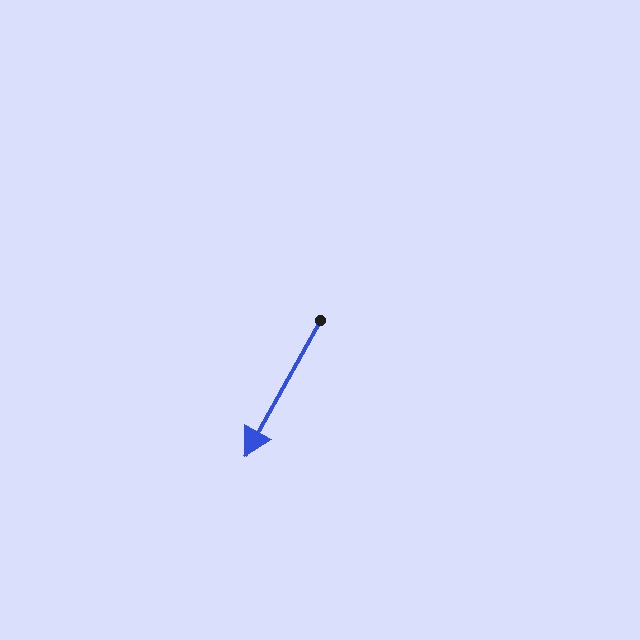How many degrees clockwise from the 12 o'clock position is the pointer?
Approximately 209 degrees.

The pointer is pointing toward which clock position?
Roughly 7 o'clock.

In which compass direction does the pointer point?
Southwest.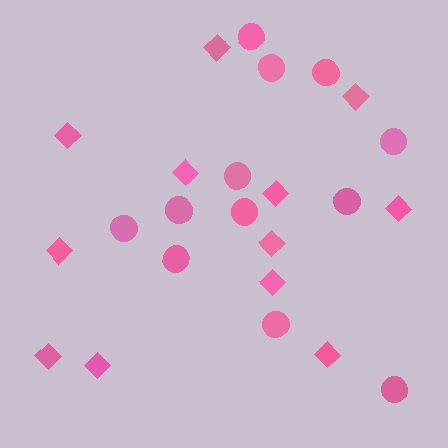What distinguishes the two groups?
There are 2 groups: one group of diamonds (12) and one group of circles (12).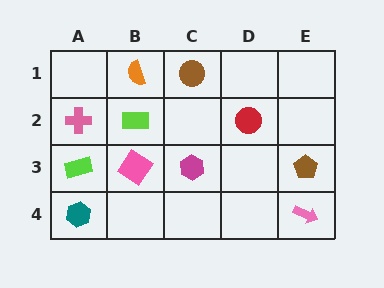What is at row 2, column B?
A lime rectangle.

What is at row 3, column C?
A magenta hexagon.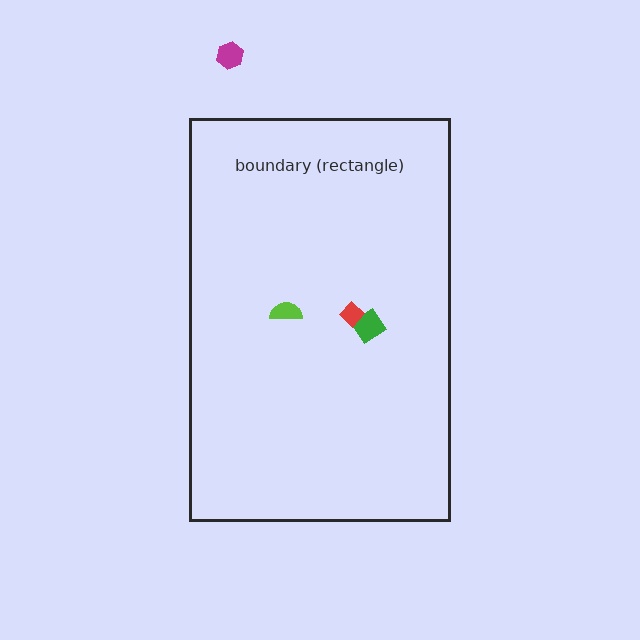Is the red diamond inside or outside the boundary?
Inside.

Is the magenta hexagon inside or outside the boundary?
Outside.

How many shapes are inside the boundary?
3 inside, 1 outside.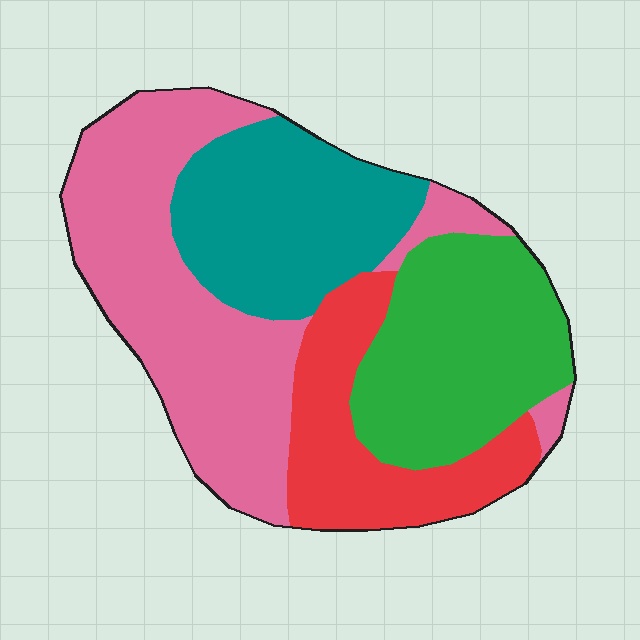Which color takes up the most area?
Pink, at roughly 35%.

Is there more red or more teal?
Teal.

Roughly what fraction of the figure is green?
Green covers around 25% of the figure.